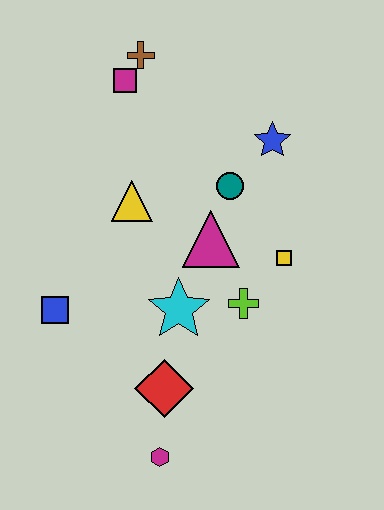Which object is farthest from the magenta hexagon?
The brown cross is farthest from the magenta hexagon.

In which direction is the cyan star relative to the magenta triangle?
The cyan star is below the magenta triangle.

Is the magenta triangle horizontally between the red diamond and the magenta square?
No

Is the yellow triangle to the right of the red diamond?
No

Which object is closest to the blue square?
The cyan star is closest to the blue square.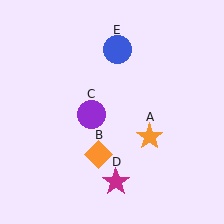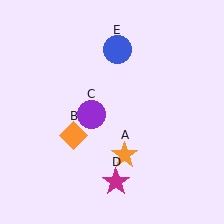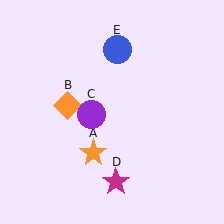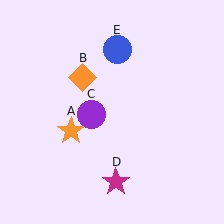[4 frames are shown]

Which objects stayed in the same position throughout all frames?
Purple circle (object C) and magenta star (object D) and blue circle (object E) remained stationary.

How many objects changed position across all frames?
2 objects changed position: orange star (object A), orange diamond (object B).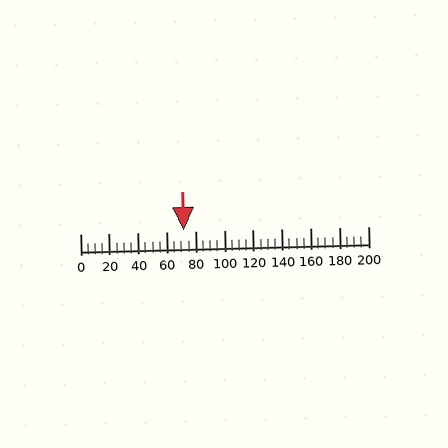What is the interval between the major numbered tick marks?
The major tick marks are spaced 20 units apart.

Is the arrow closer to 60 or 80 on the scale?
The arrow is closer to 80.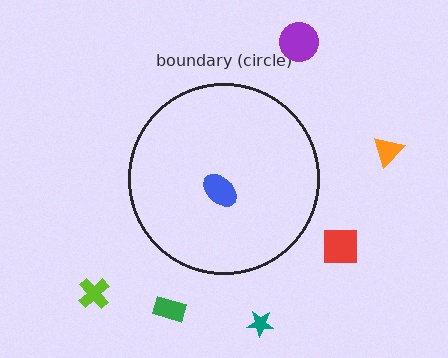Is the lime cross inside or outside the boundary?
Outside.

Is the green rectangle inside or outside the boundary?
Outside.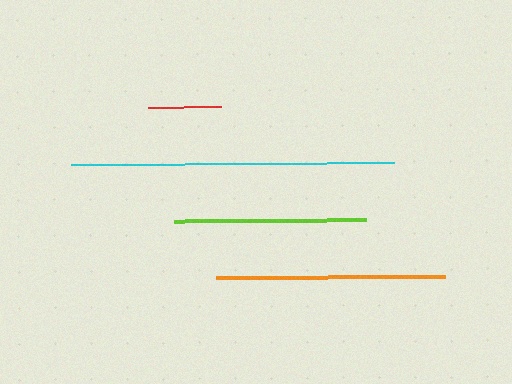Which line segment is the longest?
The cyan line is the longest at approximately 324 pixels.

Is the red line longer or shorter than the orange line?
The orange line is longer than the red line.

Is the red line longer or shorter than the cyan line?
The cyan line is longer than the red line.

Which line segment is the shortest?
The red line is the shortest at approximately 73 pixels.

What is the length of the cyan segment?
The cyan segment is approximately 324 pixels long.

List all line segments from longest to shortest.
From longest to shortest: cyan, orange, lime, red.